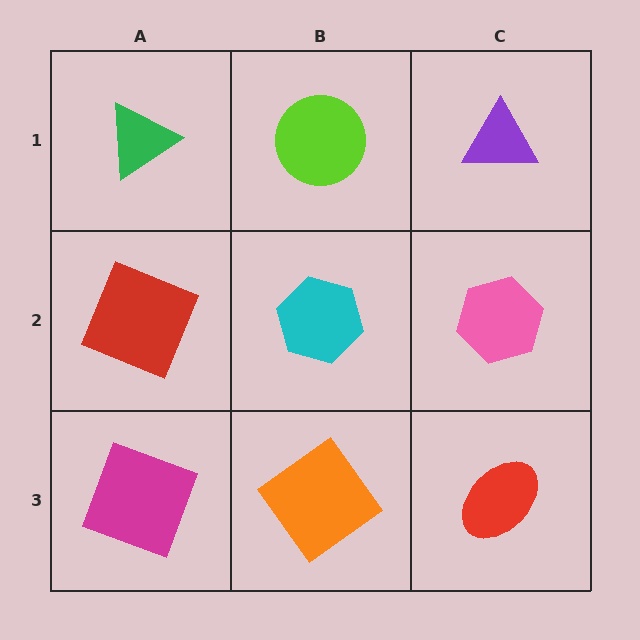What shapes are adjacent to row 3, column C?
A pink hexagon (row 2, column C), an orange diamond (row 3, column B).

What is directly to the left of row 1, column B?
A green triangle.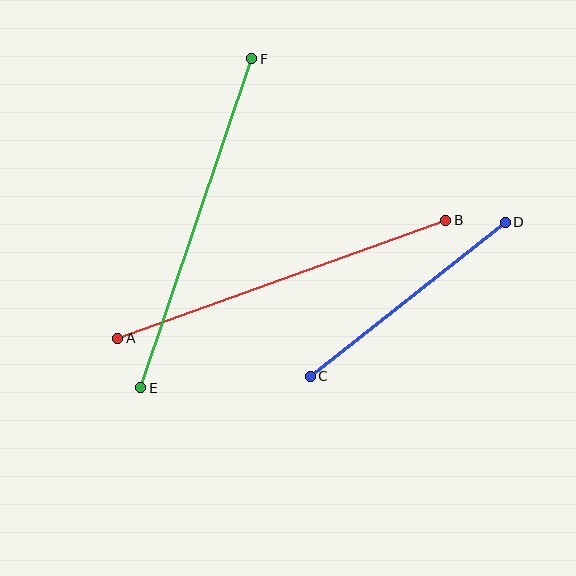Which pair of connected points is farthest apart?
Points A and B are farthest apart.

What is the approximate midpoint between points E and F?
The midpoint is at approximately (196, 223) pixels.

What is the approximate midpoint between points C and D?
The midpoint is at approximately (408, 299) pixels.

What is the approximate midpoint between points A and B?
The midpoint is at approximately (282, 279) pixels.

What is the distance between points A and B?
The distance is approximately 348 pixels.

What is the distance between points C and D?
The distance is approximately 249 pixels.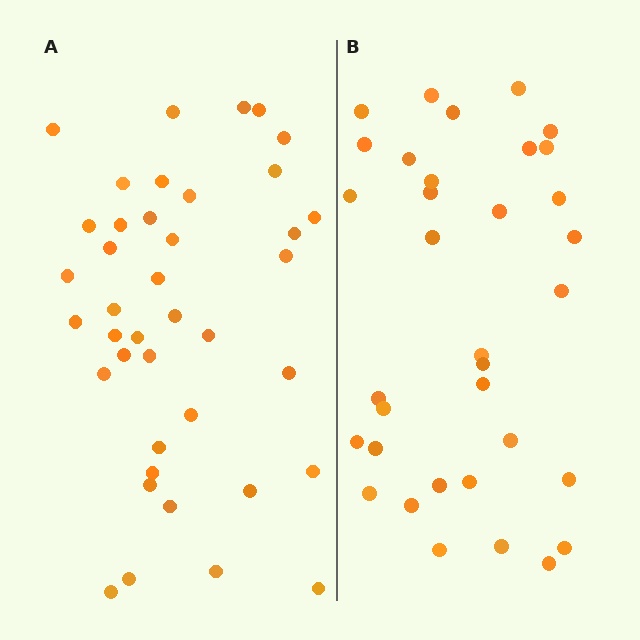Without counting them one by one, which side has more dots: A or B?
Region A (the left region) has more dots.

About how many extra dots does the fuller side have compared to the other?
Region A has about 6 more dots than region B.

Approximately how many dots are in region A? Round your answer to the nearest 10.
About 40 dots.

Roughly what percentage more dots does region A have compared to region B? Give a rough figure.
About 20% more.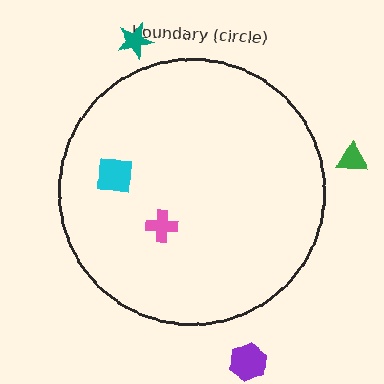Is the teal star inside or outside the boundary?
Outside.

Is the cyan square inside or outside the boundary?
Inside.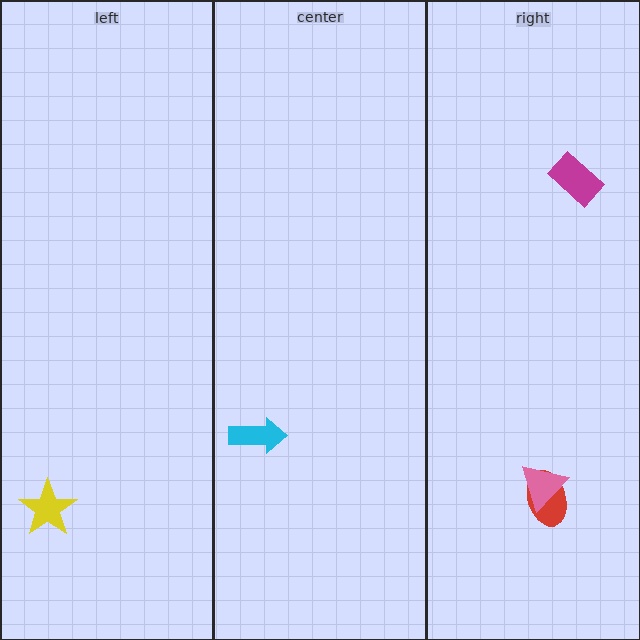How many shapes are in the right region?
3.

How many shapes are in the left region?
1.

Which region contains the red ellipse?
The right region.